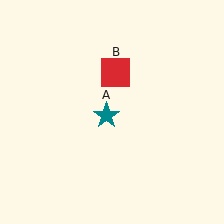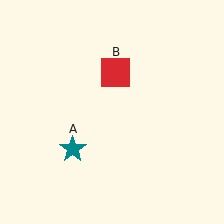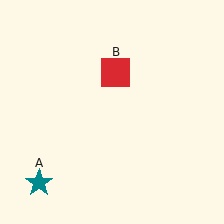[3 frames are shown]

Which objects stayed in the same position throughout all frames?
Red square (object B) remained stationary.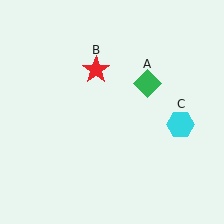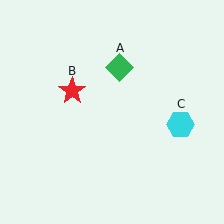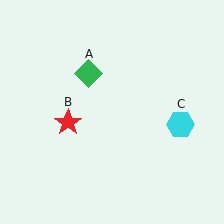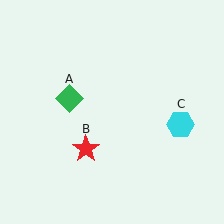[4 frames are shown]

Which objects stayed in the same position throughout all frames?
Cyan hexagon (object C) remained stationary.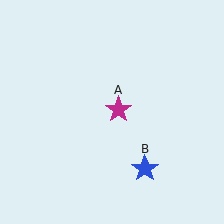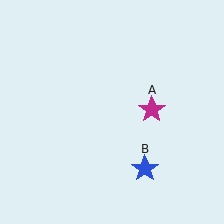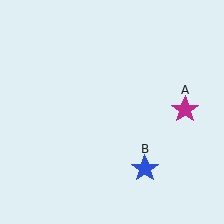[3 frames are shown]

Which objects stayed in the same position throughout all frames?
Blue star (object B) remained stationary.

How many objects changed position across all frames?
1 object changed position: magenta star (object A).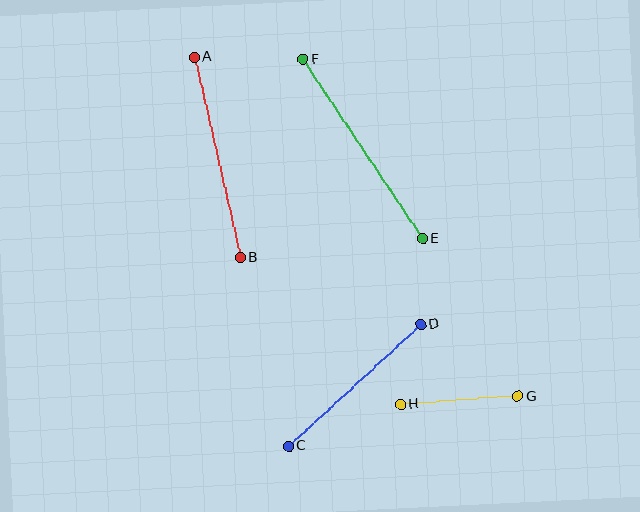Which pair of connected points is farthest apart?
Points E and F are farthest apart.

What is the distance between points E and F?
The distance is approximately 215 pixels.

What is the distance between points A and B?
The distance is approximately 206 pixels.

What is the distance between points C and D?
The distance is approximately 180 pixels.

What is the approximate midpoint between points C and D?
The midpoint is at approximately (355, 385) pixels.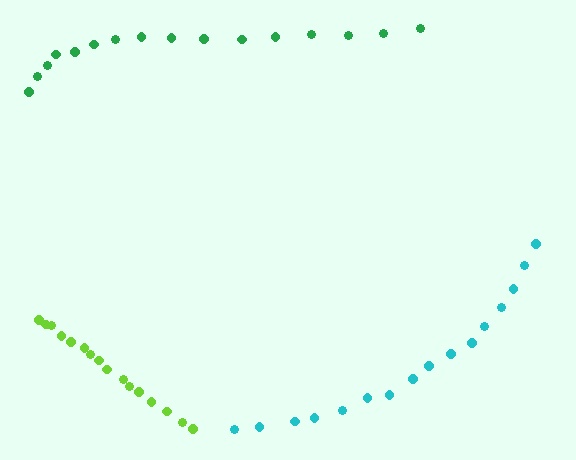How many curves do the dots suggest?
There are 3 distinct paths.